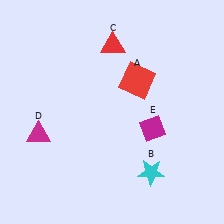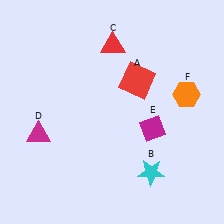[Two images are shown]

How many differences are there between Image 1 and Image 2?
There is 1 difference between the two images.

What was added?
An orange hexagon (F) was added in Image 2.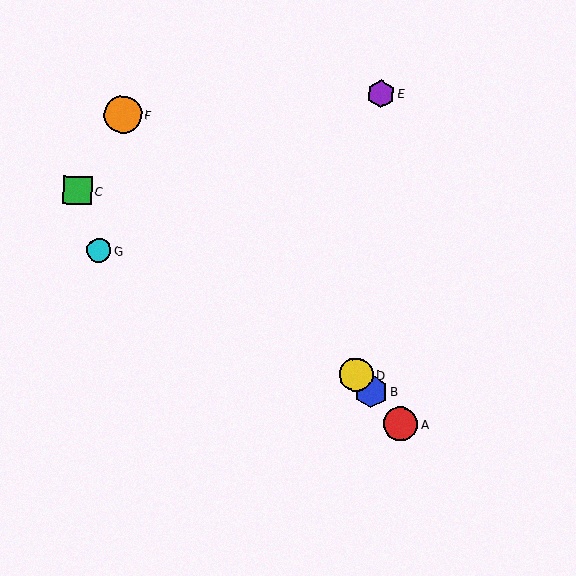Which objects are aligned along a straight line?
Objects A, B, D, F are aligned along a straight line.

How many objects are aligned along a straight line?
4 objects (A, B, D, F) are aligned along a straight line.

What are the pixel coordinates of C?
Object C is at (77, 191).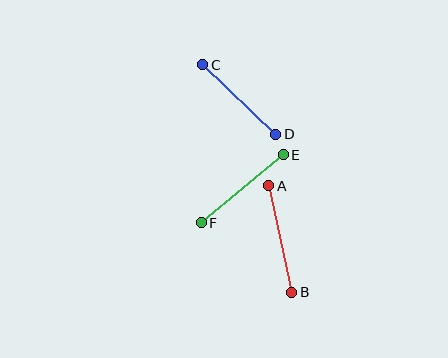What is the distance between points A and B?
The distance is approximately 109 pixels.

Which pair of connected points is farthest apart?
Points A and B are farthest apart.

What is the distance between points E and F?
The distance is approximately 107 pixels.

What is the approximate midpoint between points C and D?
The midpoint is at approximately (239, 100) pixels.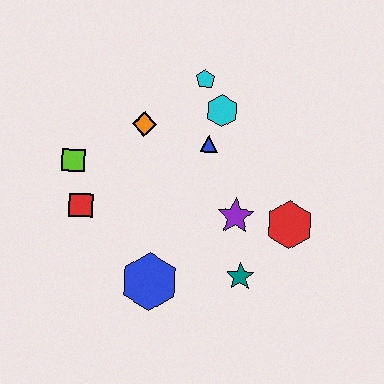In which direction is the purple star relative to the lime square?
The purple star is to the right of the lime square.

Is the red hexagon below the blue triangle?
Yes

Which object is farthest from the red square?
The red hexagon is farthest from the red square.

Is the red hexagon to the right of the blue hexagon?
Yes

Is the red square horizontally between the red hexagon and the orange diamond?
No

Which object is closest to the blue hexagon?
The teal star is closest to the blue hexagon.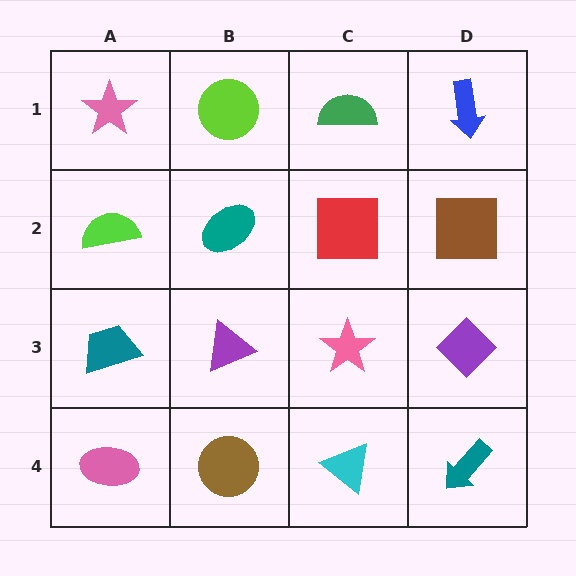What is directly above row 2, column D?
A blue arrow.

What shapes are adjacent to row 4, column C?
A pink star (row 3, column C), a brown circle (row 4, column B), a teal arrow (row 4, column D).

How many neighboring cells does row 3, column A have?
3.